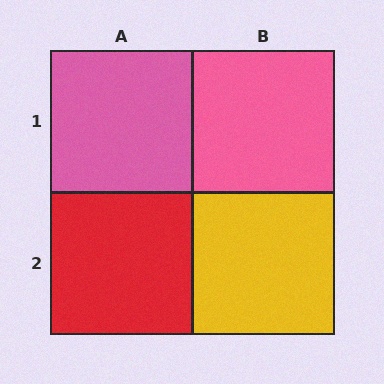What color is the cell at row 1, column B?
Pink.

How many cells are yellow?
1 cell is yellow.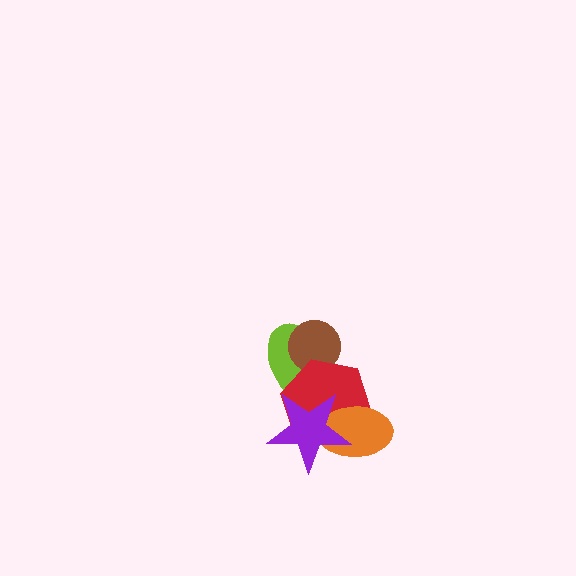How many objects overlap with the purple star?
3 objects overlap with the purple star.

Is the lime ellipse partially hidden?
Yes, it is partially covered by another shape.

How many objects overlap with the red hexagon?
4 objects overlap with the red hexagon.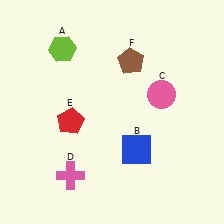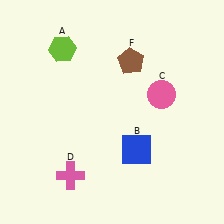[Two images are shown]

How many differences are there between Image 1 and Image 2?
There is 1 difference between the two images.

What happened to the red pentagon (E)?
The red pentagon (E) was removed in Image 2. It was in the bottom-left area of Image 1.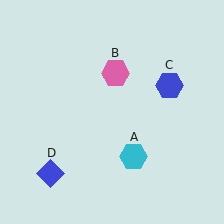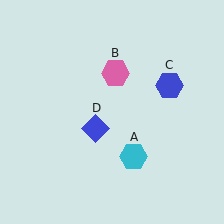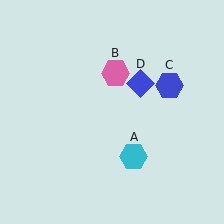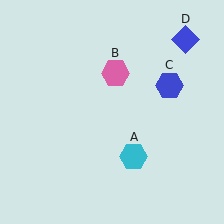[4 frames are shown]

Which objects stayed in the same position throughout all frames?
Cyan hexagon (object A) and pink hexagon (object B) and blue hexagon (object C) remained stationary.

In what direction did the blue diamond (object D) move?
The blue diamond (object D) moved up and to the right.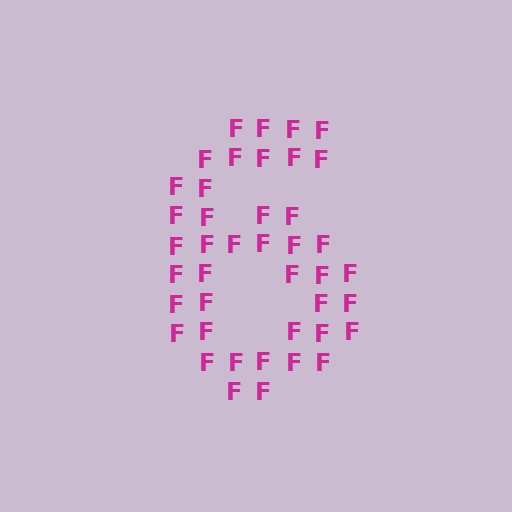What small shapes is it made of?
It is made of small letter F's.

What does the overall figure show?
The overall figure shows the digit 6.